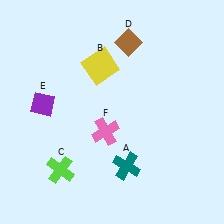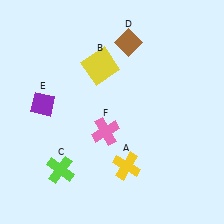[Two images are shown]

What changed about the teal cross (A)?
In Image 1, A is teal. In Image 2, it changed to yellow.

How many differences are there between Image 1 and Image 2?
There is 1 difference between the two images.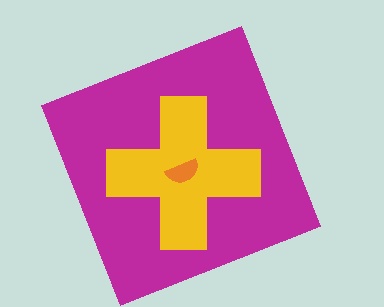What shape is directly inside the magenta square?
The yellow cross.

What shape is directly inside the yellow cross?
The orange semicircle.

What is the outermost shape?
The magenta square.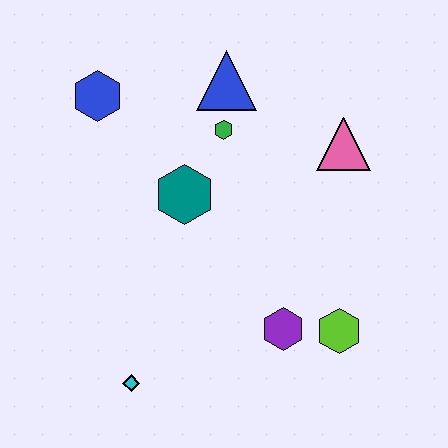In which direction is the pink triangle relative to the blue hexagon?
The pink triangle is to the right of the blue hexagon.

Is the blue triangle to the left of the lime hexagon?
Yes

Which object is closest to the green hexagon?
The blue triangle is closest to the green hexagon.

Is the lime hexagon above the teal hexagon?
No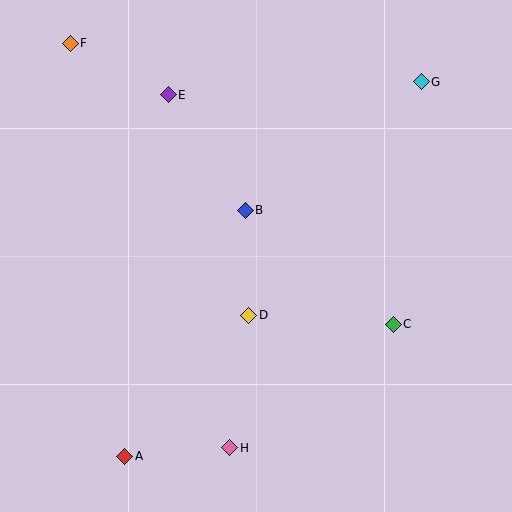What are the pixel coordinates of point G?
Point G is at (421, 82).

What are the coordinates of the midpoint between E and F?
The midpoint between E and F is at (119, 69).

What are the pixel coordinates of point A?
Point A is at (125, 457).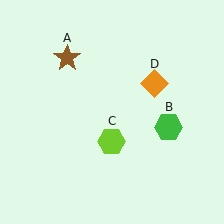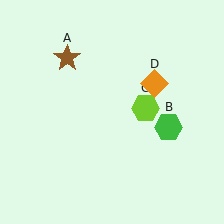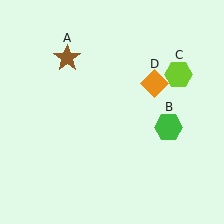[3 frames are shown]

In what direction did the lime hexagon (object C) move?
The lime hexagon (object C) moved up and to the right.